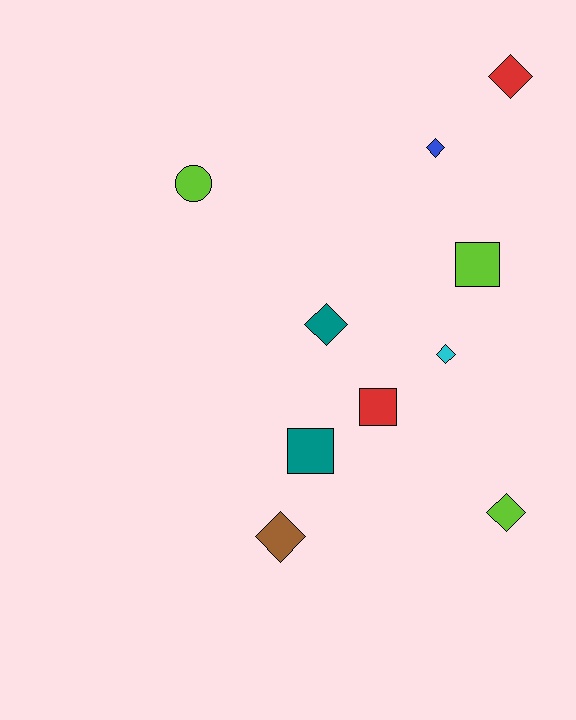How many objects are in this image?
There are 10 objects.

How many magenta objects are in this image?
There are no magenta objects.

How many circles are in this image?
There is 1 circle.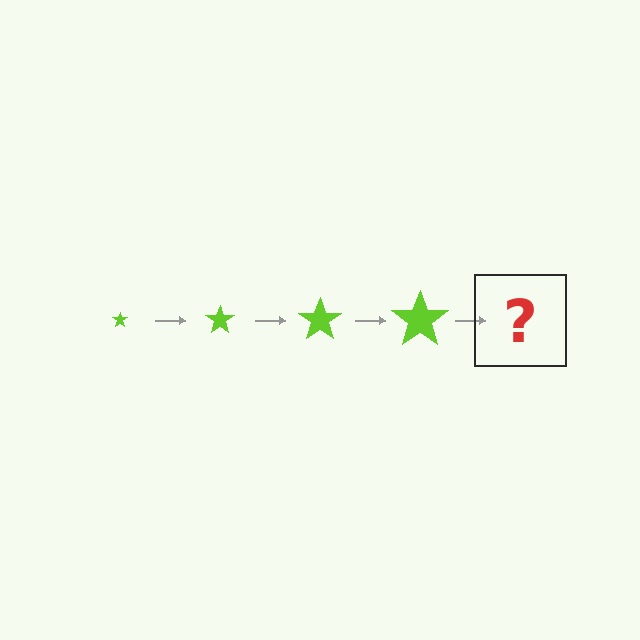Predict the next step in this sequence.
The next step is a lime star, larger than the previous one.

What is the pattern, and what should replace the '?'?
The pattern is that the star gets progressively larger each step. The '?' should be a lime star, larger than the previous one.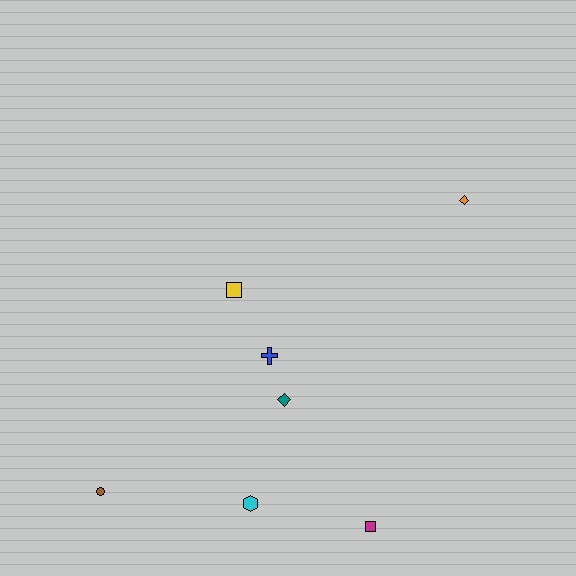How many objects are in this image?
There are 7 objects.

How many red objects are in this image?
There are no red objects.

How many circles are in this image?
There is 1 circle.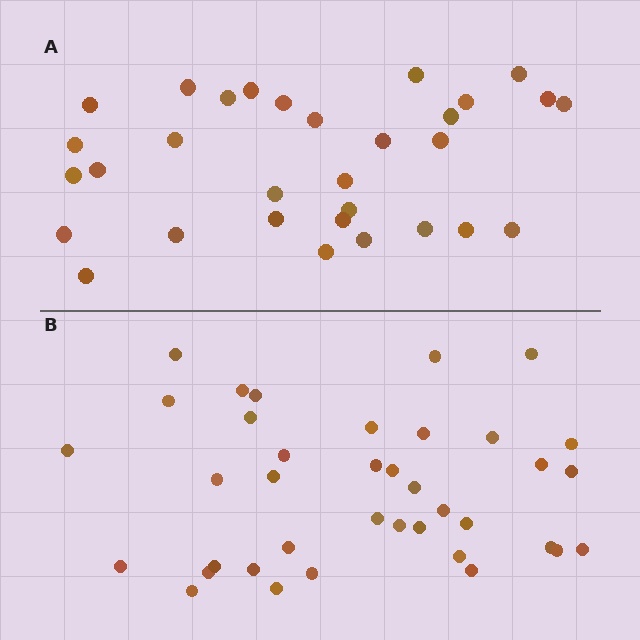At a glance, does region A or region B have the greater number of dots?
Region B (the bottom region) has more dots.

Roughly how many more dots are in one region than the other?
Region B has roughly 8 or so more dots than region A.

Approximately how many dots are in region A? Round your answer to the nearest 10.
About 30 dots. (The exact count is 31, which rounds to 30.)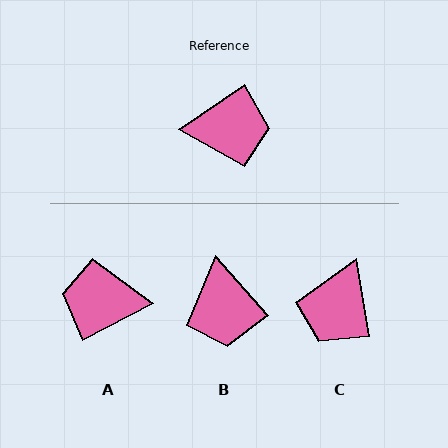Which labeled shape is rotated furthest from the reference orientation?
A, about 173 degrees away.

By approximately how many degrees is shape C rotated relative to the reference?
Approximately 115 degrees clockwise.